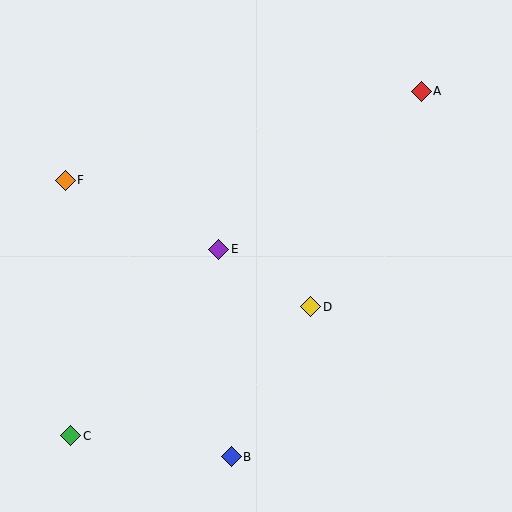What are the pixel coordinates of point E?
Point E is at (219, 249).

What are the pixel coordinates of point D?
Point D is at (311, 307).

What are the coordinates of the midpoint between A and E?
The midpoint between A and E is at (320, 170).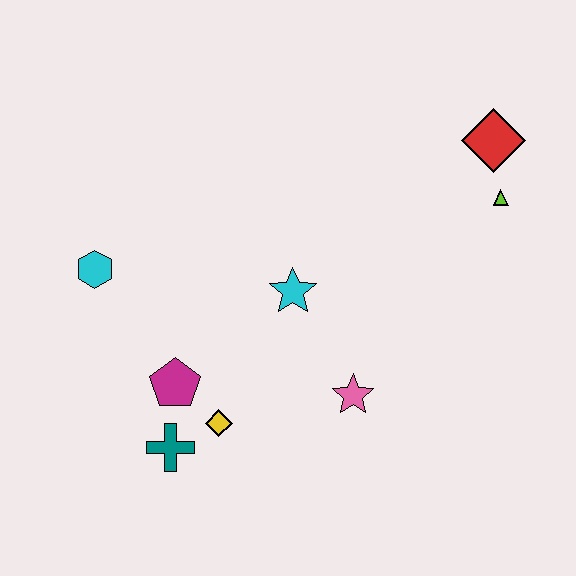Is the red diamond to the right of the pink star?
Yes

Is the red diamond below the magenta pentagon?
No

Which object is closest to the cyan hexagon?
The magenta pentagon is closest to the cyan hexagon.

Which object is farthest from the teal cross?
The red diamond is farthest from the teal cross.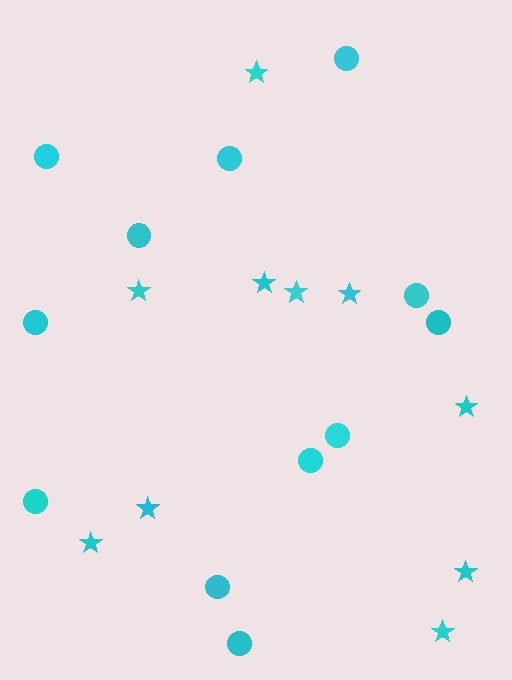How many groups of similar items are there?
There are 2 groups: one group of stars (10) and one group of circles (12).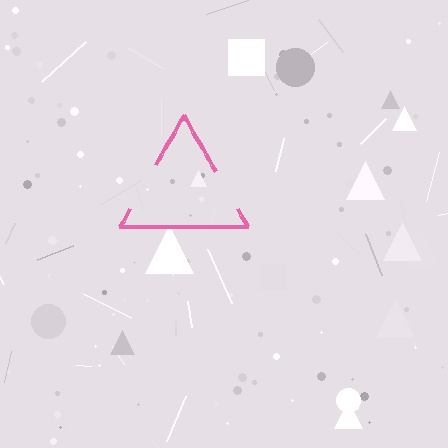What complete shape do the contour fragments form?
The contour fragments form a triangle.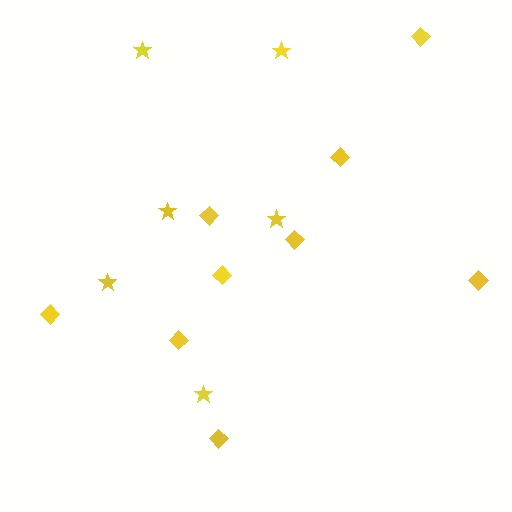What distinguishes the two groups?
There are 2 groups: one group of diamonds (9) and one group of stars (6).